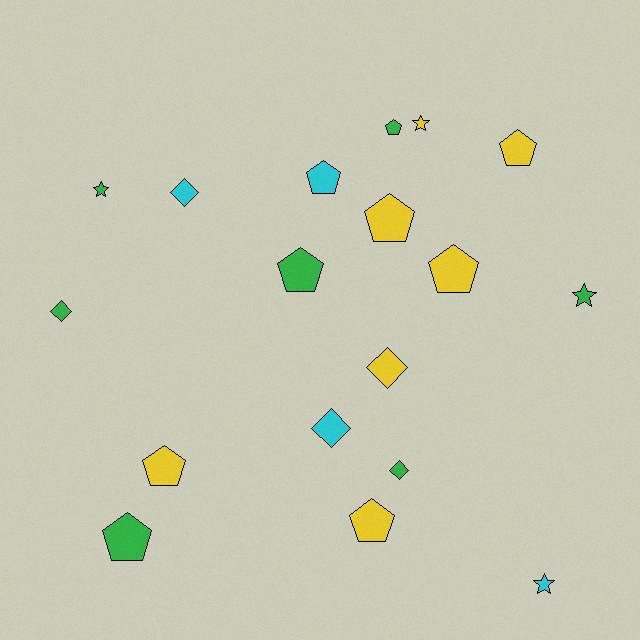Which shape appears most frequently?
Pentagon, with 9 objects.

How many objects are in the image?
There are 18 objects.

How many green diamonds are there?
There are 2 green diamonds.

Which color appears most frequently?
Green, with 7 objects.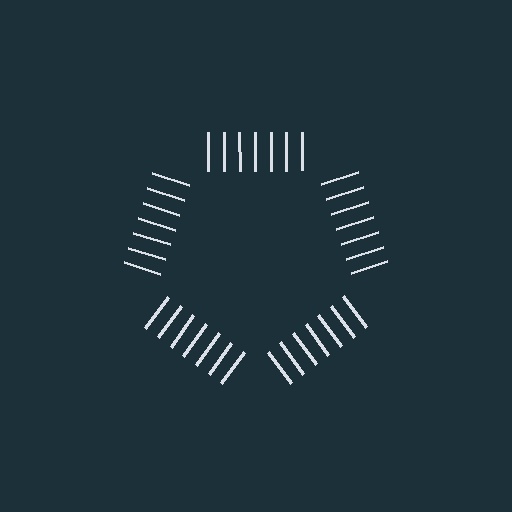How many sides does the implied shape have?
5 sides — the line-ends trace a pentagon.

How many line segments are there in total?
35 — 7 along each of the 5 edges.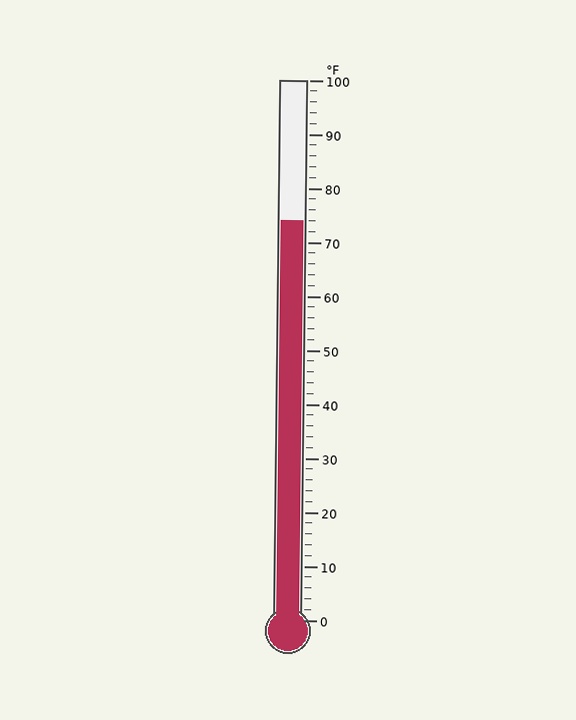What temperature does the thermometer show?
The thermometer shows approximately 74°F.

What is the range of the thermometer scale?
The thermometer scale ranges from 0°F to 100°F.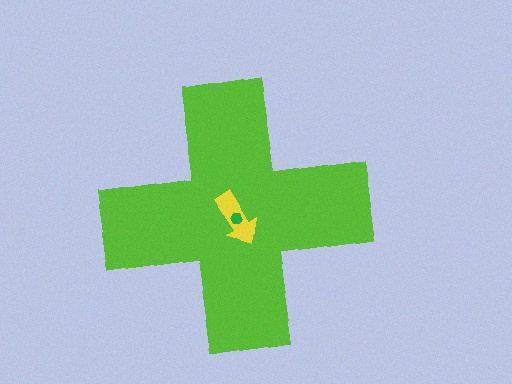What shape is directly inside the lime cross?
The yellow arrow.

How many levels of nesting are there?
3.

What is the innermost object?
The green hexagon.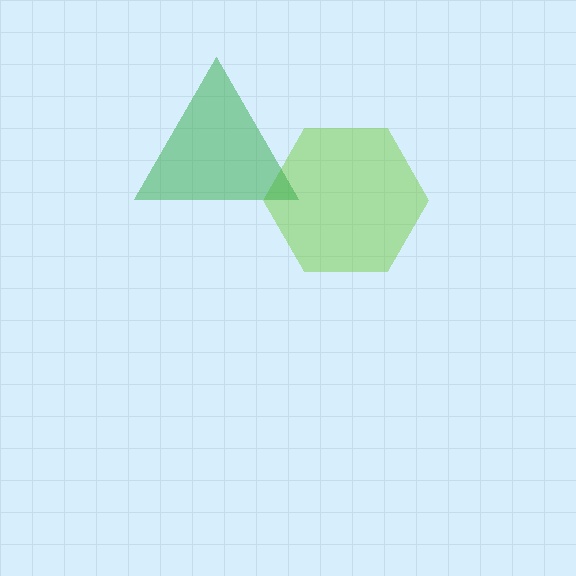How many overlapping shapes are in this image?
There are 2 overlapping shapes in the image.